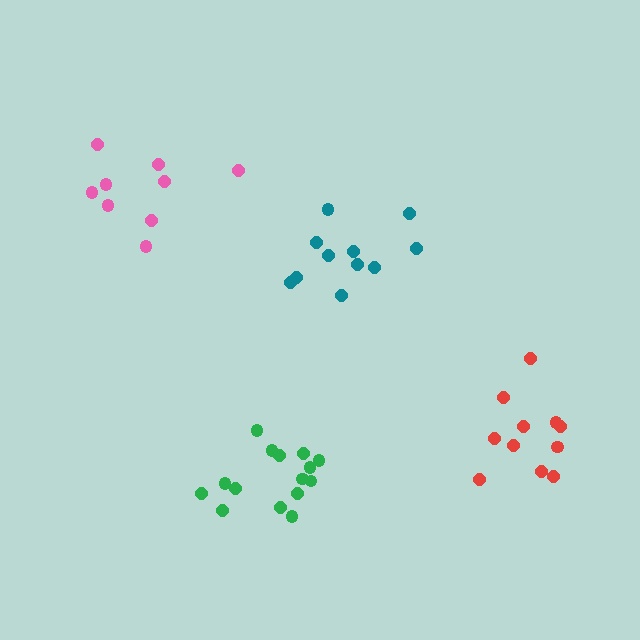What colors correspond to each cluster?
The clusters are colored: red, teal, green, pink.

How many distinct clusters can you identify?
There are 4 distinct clusters.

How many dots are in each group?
Group 1: 11 dots, Group 2: 11 dots, Group 3: 15 dots, Group 4: 9 dots (46 total).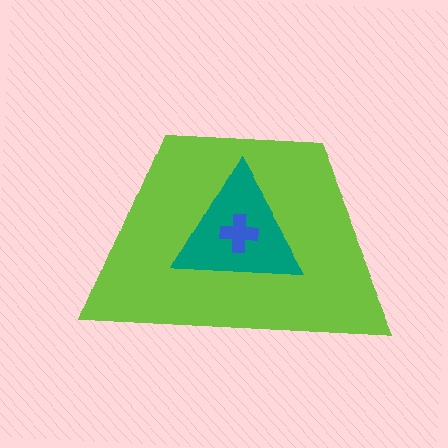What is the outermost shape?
The lime trapezoid.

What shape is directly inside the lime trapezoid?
The teal triangle.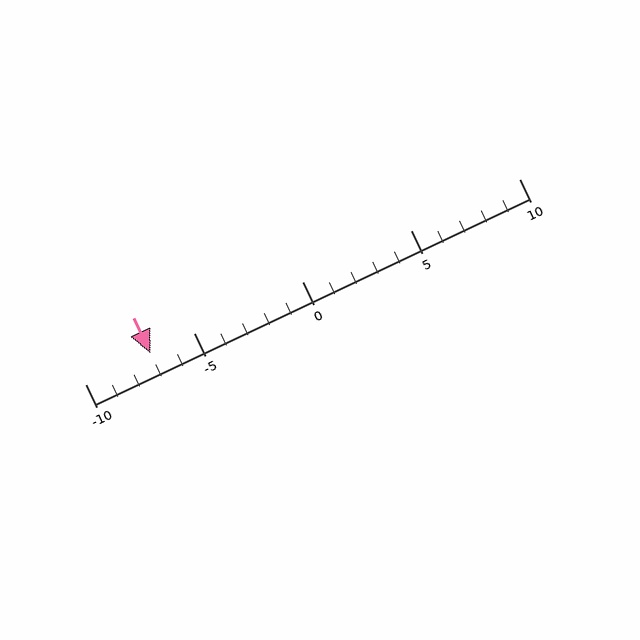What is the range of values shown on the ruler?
The ruler shows values from -10 to 10.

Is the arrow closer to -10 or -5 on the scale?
The arrow is closer to -5.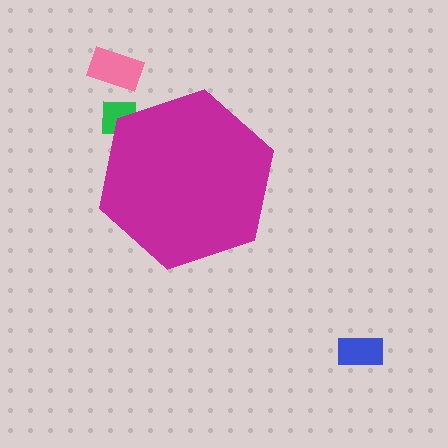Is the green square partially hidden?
Yes, the green square is partially hidden behind the magenta hexagon.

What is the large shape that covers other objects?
A magenta hexagon.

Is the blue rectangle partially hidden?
No, the blue rectangle is fully visible.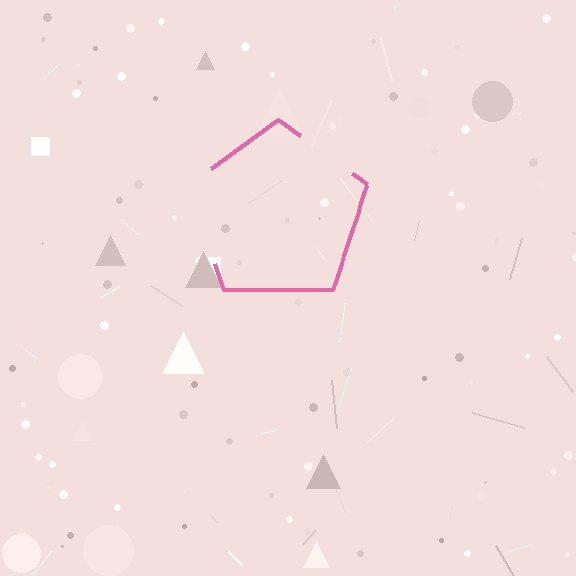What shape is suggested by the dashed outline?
The dashed outline suggests a pentagon.